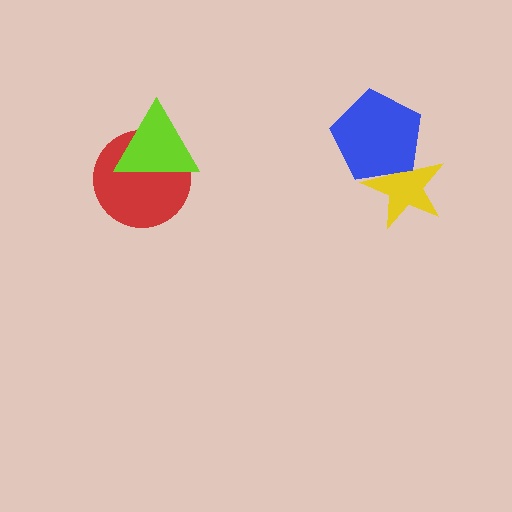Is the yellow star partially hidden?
Yes, it is partially covered by another shape.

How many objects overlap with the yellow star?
1 object overlaps with the yellow star.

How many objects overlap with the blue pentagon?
1 object overlaps with the blue pentagon.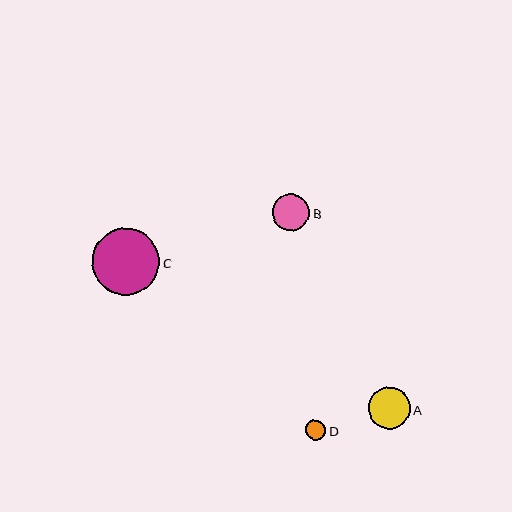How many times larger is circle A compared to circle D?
Circle A is approximately 2.0 times the size of circle D.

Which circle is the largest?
Circle C is the largest with a size of approximately 67 pixels.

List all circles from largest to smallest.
From largest to smallest: C, A, B, D.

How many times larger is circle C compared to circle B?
Circle C is approximately 1.8 times the size of circle B.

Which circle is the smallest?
Circle D is the smallest with a size of approximately 20 pixels.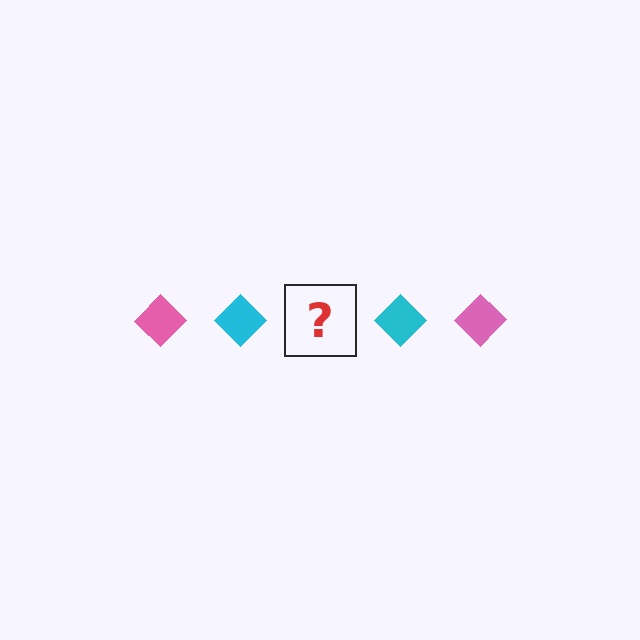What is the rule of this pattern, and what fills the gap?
The rule is that the pattern cycles through pink, cyan diamonds. The gap should be filled with a pink diamond.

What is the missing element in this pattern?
The missing element is a pink diamond.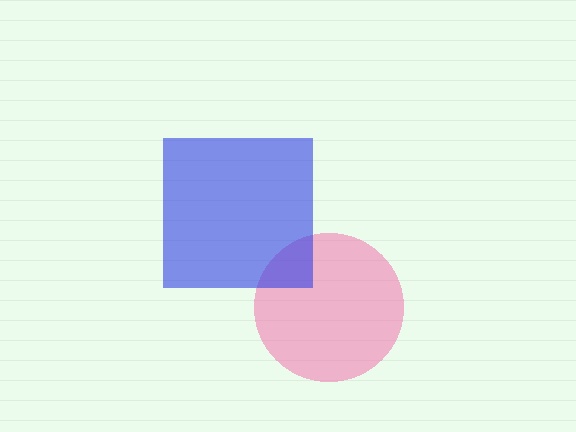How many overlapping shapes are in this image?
There are 2 overlapping shapes in the image.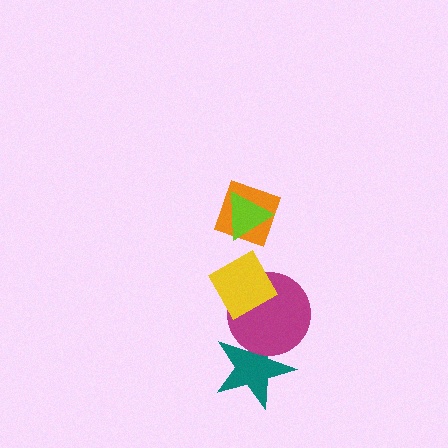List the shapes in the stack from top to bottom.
From top to bottom: the lime triangle, the orange diamond, the yellow diamond, the magenta circle, the teal star.